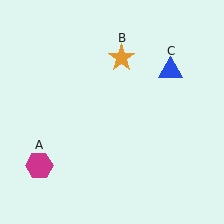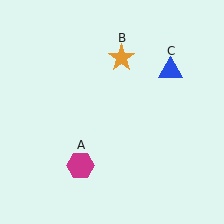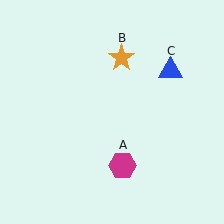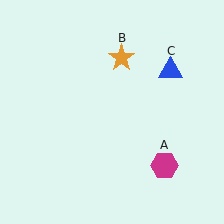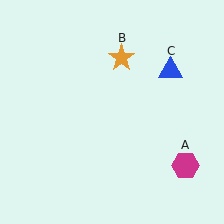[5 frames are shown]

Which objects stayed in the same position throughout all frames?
Orange star (object B) and blue triangle (object C) remained stationary.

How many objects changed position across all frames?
1 object changed position: magenta hexagon (object A).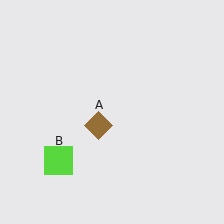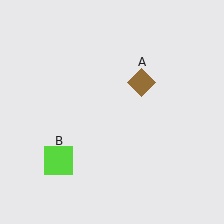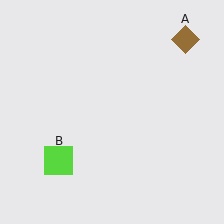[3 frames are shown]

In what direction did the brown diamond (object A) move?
The brown diamond (object A) moved up and to the right.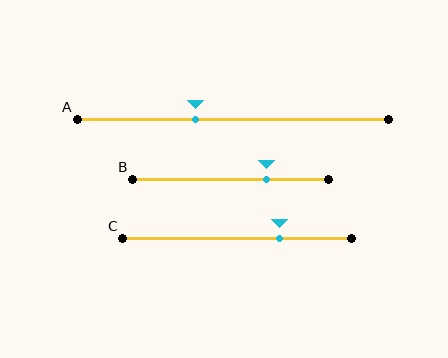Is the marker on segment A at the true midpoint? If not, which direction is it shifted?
No, the marker on segment A is shifted to the left by about 12% of the segment length.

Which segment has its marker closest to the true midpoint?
Segment A has its marker closest to the true midpoint.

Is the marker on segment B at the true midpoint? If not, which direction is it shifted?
No, the marker on segment B is shifted to the right by about 18% of the segment length.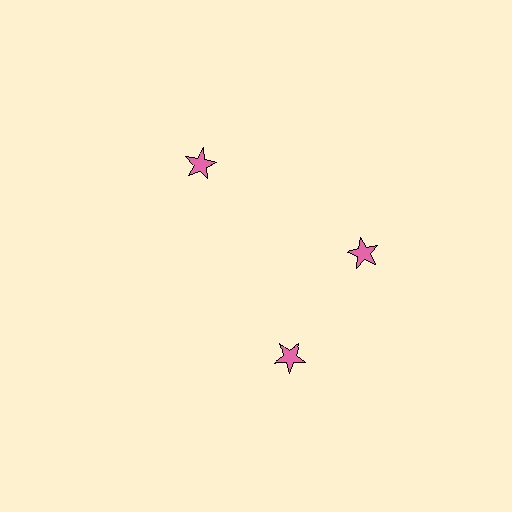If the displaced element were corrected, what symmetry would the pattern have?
It would have 3-fold rotational symmetry — the pattern would map onto itself every 120 degrees.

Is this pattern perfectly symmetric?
No. The 3 pink stars are arranged in a ring, but one element near the 7 o'clock position is rotated out of alignment along the ring, breaking the 3-fold rotational symmetry.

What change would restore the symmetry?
The symmetry would be restored by rotating it back into even spacing with its neighbors so that all 3 stars sit at equal angles and equal distance from the center.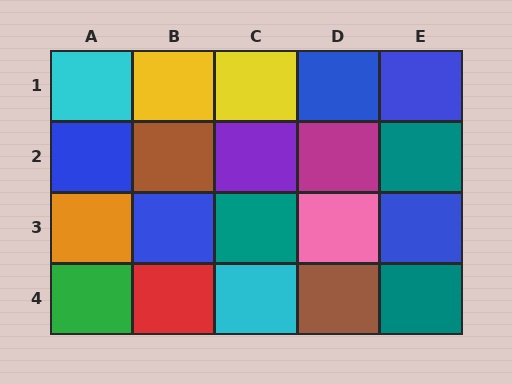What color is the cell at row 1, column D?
Blue.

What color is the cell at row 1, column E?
Blue.